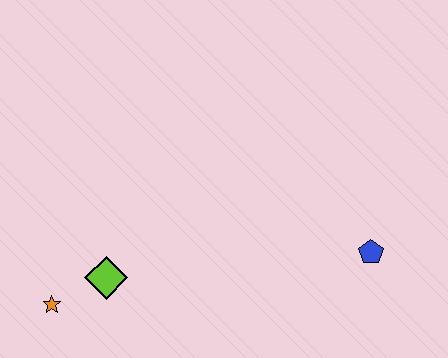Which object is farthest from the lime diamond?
The blue pentagon is farthest from the lime diamond.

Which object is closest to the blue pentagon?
The lime diamond is closest to the blue pentagon.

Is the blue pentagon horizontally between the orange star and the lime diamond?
No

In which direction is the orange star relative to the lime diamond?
The orange star is to the left of the lime diamond.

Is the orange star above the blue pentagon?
No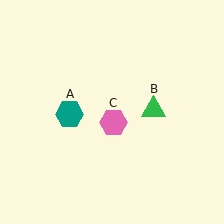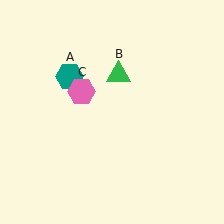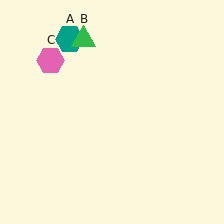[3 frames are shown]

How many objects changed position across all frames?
3 objects changed position: teal hexagon (object A), green triangle (object B), pink hexagon (object C).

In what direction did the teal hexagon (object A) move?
The teal hexagon (object A) moved up.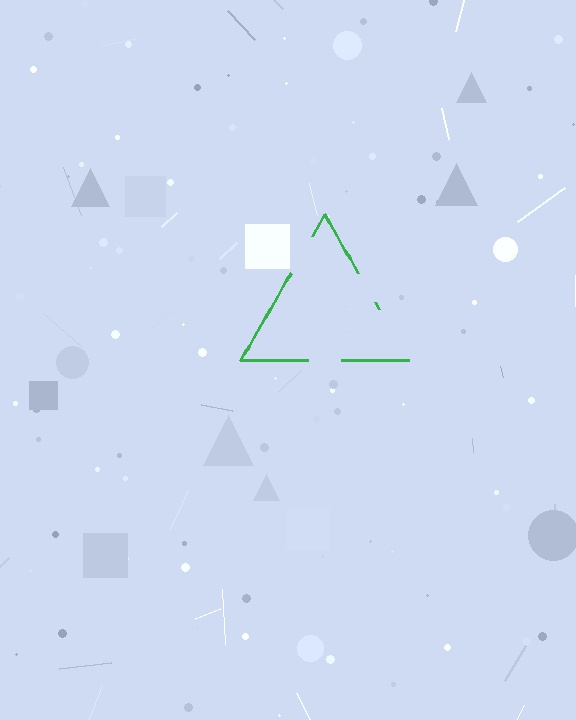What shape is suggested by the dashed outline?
The dashed outline suggests a triangle.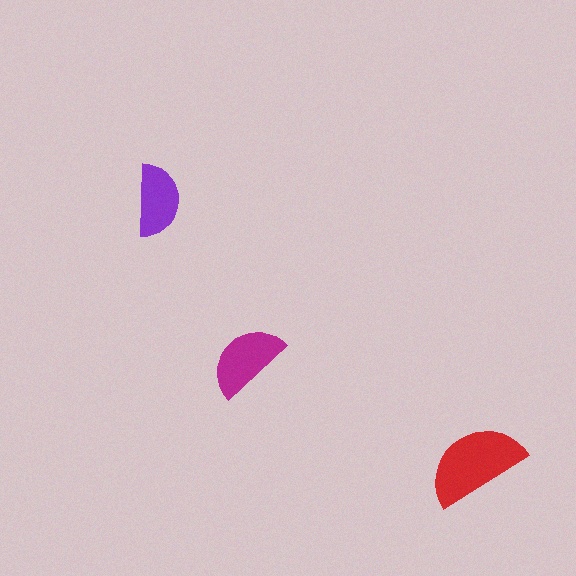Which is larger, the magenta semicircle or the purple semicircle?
The magenta one.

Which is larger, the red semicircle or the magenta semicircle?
The red one.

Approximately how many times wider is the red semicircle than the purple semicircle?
About 1.5 times wider.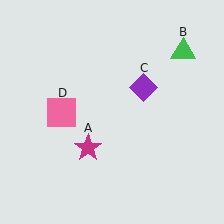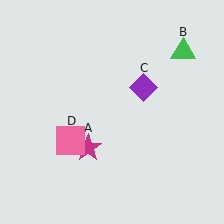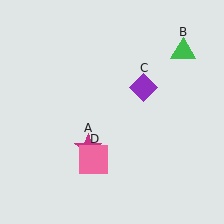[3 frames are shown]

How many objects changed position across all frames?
1 object changed position: pink square (object D).